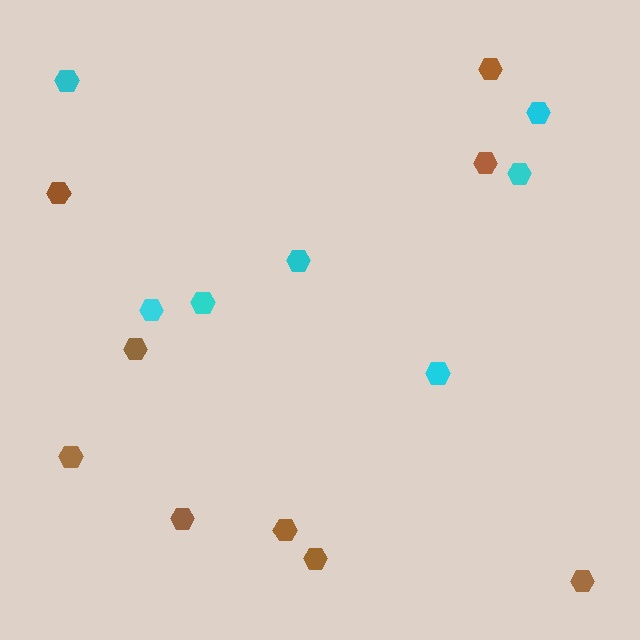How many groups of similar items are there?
There are 2 groups: one group of cyan hexagons (7) and one group of brown hexagons (9).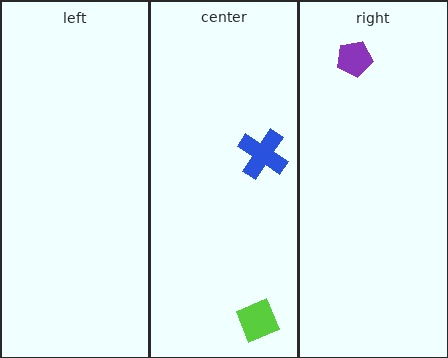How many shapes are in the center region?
2.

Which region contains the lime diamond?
The center region.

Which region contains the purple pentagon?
The right region.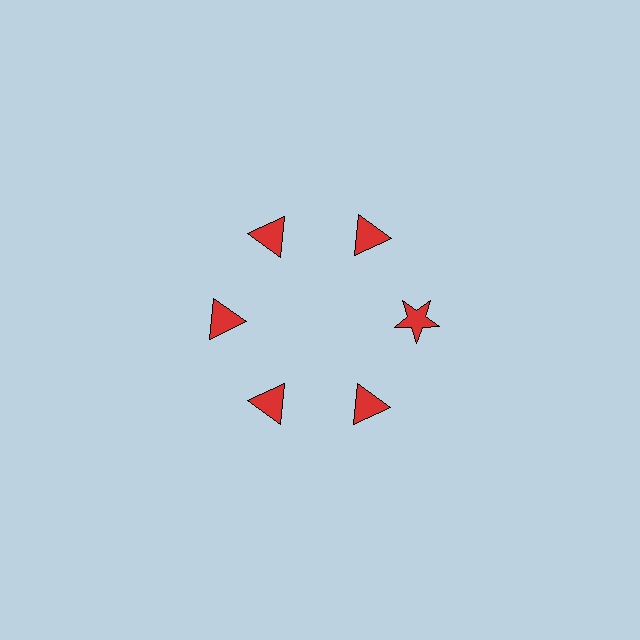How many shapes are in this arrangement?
There are 6 shapes arranged in a ring pattern.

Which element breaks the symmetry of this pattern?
The red star at roughly the 3 o'clock position breaks the symmetry. All other shapes are red triangles.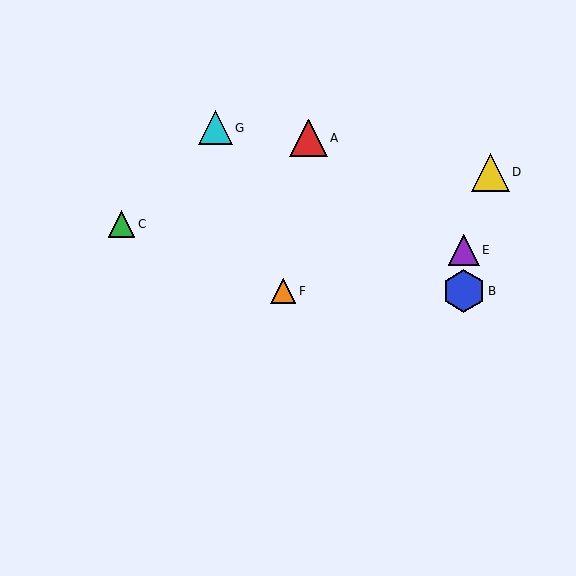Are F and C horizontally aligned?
No, F is at y≈291 and C is at y≈224.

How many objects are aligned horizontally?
2 objects (B, F) are aligned horizontally.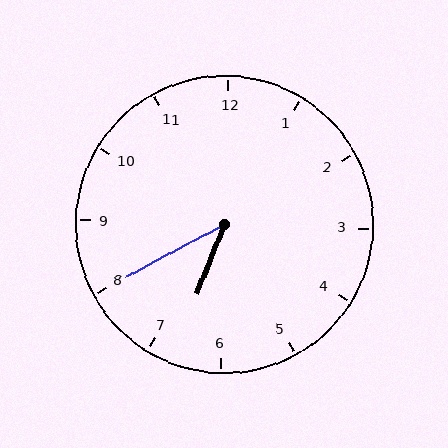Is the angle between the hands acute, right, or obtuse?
It is acute.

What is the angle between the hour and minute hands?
Approximately 40 degrees.